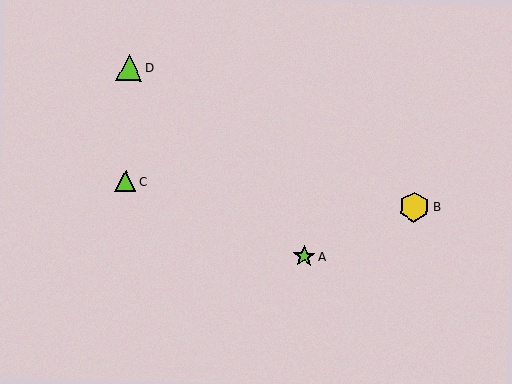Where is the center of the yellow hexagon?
The center of the yellow hexagon is at (414, 207).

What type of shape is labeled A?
Shape A is a lime star.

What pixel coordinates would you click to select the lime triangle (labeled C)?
Click at (125, 181) to select the lime triangle C.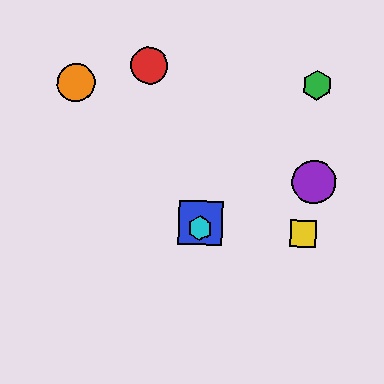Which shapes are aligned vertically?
The blue square, the cyan hexagon are aligned vertically.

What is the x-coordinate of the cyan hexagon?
The cyan hexagon is at x≈200.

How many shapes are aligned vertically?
2 shapes (the blue square, the cyan hexagon) are aligned vertically.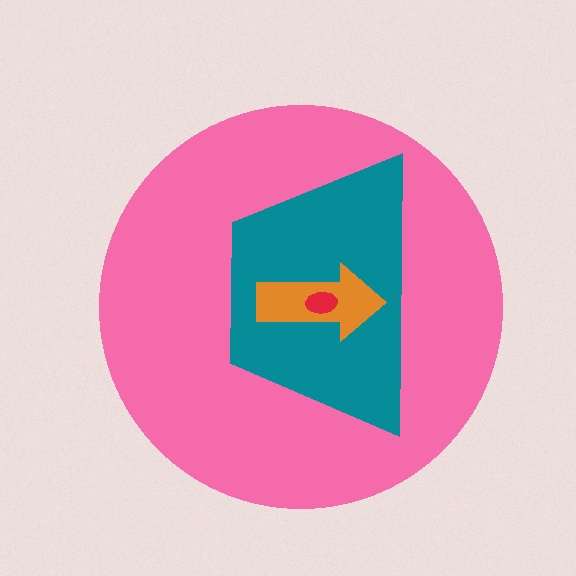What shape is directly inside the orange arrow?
The red ellipse.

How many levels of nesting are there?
4.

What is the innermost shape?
The red ellipse.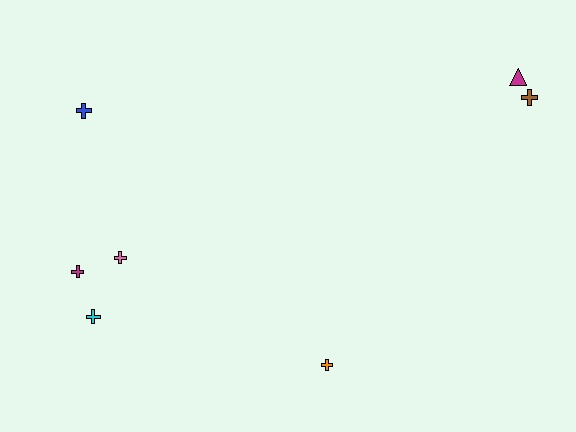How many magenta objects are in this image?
There are 2 magenta objects.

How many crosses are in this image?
There are 6 crosses.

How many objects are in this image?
There are 7 objects.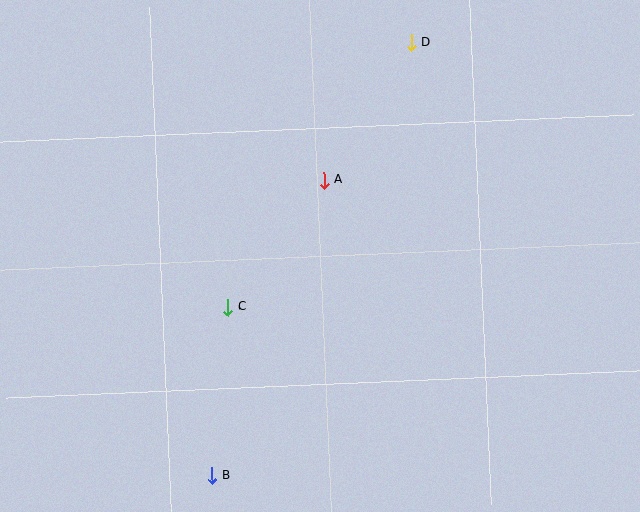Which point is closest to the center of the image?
Point A at (324, 180) is closest to the center.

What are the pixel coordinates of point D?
Point D is at (411, 42).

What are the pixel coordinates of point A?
Point A is at (324, 180).